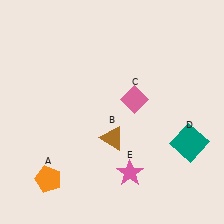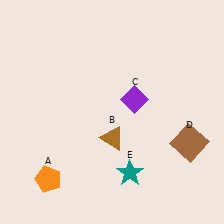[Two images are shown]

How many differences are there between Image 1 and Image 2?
There are 3 differences between the two images.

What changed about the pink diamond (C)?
In Image 1, C is pink. In Image 2, it changed to purple.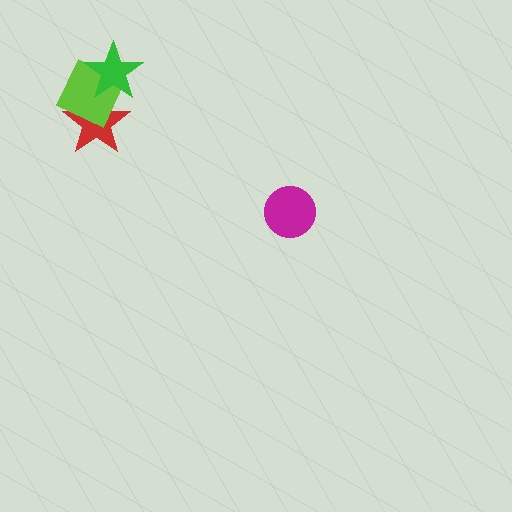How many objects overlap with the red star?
2 objects overlap with the red star.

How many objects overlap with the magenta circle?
0 objects overlap with the magenta circle.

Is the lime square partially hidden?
Yes, it is partially covered by another shape.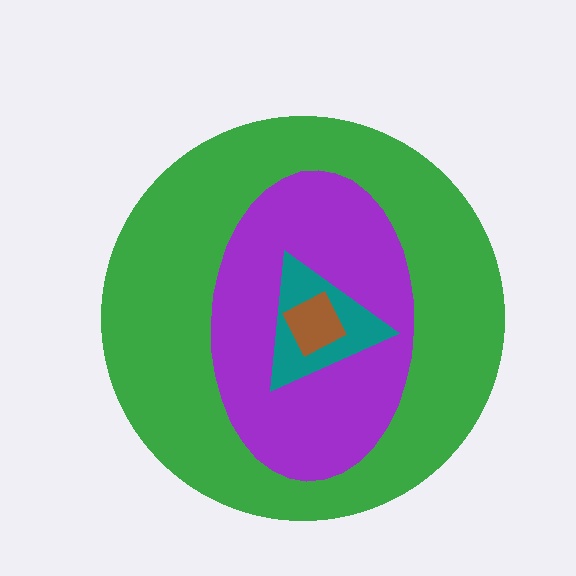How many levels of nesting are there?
4.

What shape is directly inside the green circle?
The purple ellipse.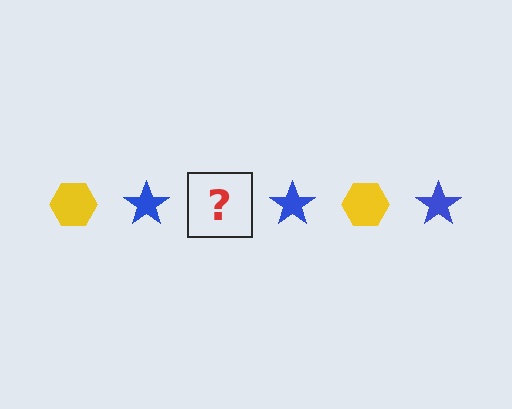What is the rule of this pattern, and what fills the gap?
The rule is that the pattern alternates between yellow hexagon and blue star. The gap should be filled with a yellow hexagon.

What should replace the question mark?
The question mark should be replaced with a yellow hexagon.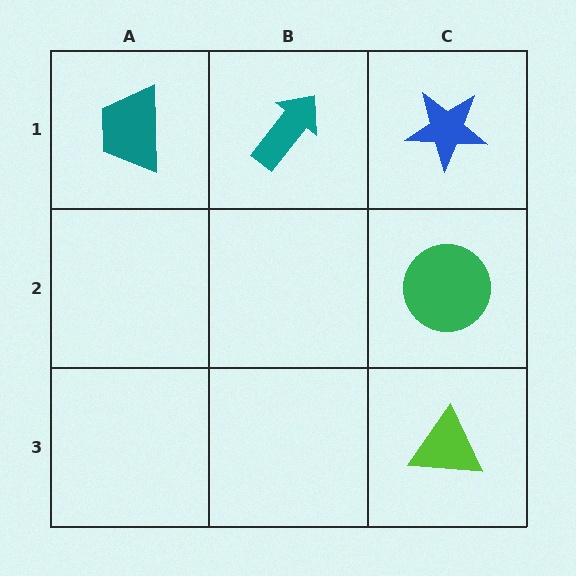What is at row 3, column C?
A lime triangle.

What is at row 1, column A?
A teal trapezoid.